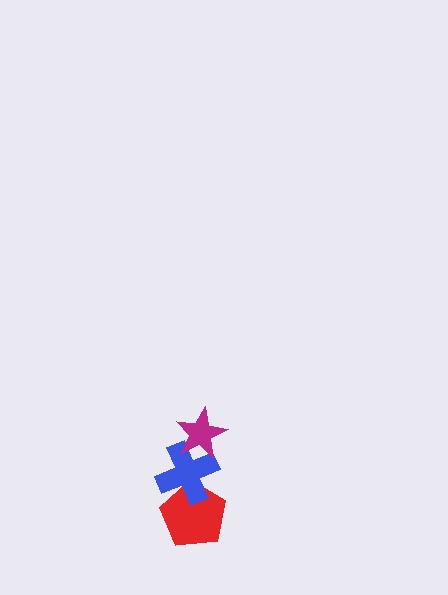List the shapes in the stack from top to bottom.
From top to bottom: the magenta star, the blue cross, the red pentagon.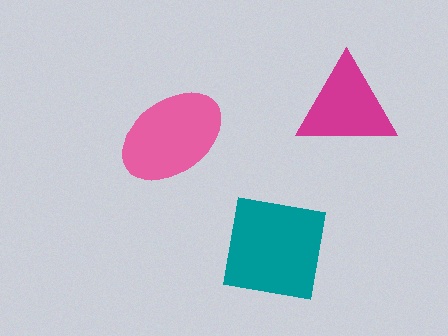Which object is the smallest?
The magenta triangle.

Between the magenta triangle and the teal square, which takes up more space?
The teal square.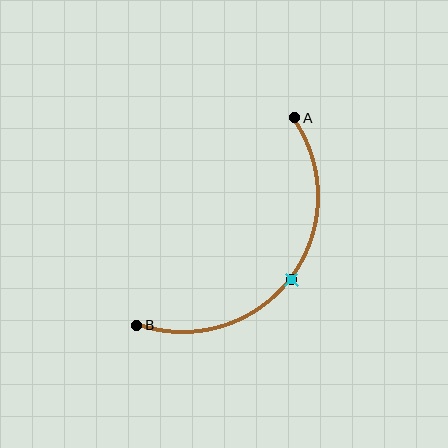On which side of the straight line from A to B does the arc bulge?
The arc bulges below and to the right of the straight line connecting A and B.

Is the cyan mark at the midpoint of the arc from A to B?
Yes. The cyan mark lies on the arc at equal arc-length from both A and B — it is the arc midpoint.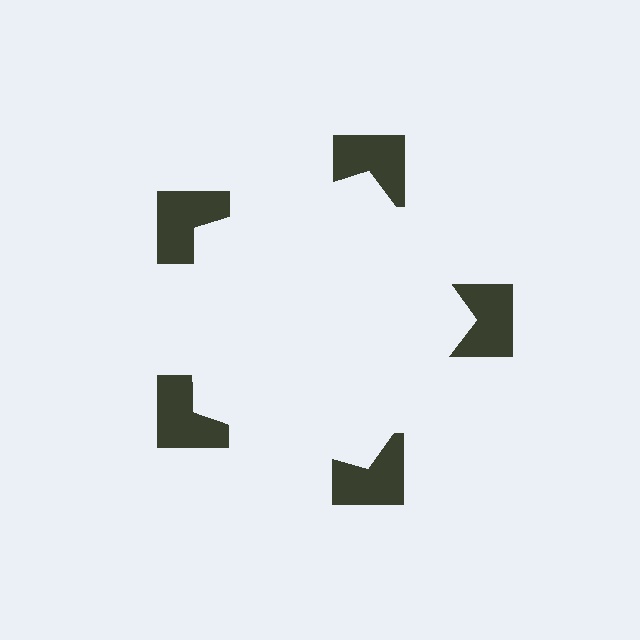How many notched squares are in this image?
There are 5 — one at each vertex of the illusory pentagon.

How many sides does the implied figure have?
5 sides.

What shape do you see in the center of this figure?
An illusory pentagon — its edges are inferred from the aligned wedge cuts in the notched squares, not physically drawn.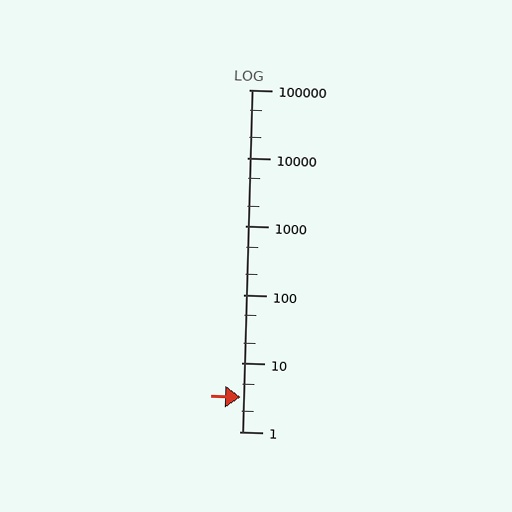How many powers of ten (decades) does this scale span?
The scale spans 5 decades, from 1 to 100000.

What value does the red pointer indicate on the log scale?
The pointer indicates approximately 3.2.